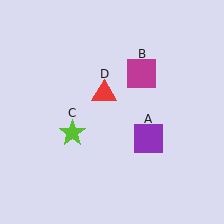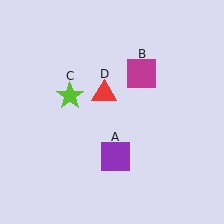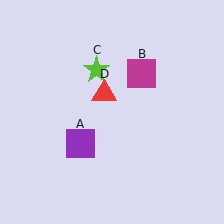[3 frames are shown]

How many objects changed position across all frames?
2 objects changed position: purple square (object A), lime star (object C).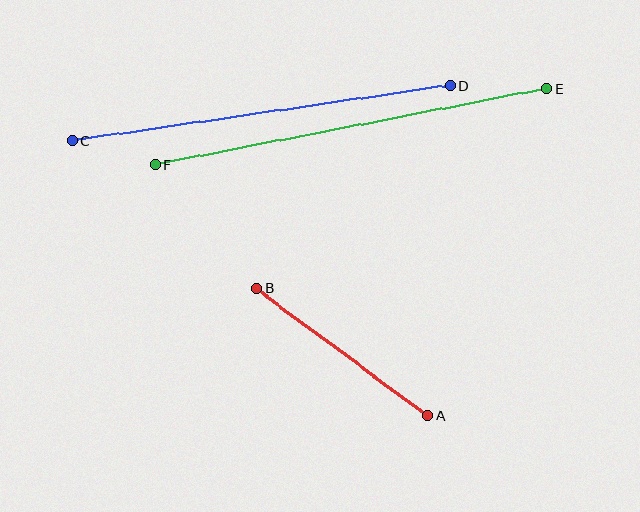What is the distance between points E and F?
The distance is approximately 399 pixels.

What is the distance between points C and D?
The distance is approximately 382 pixels.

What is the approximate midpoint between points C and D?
The midpoint is at approximately (262, 113) pixels.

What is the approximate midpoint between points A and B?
The midpoint is at approximately (342, 352) pixels.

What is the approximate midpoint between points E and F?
The midpoint is at approximately (351, 127) pixels.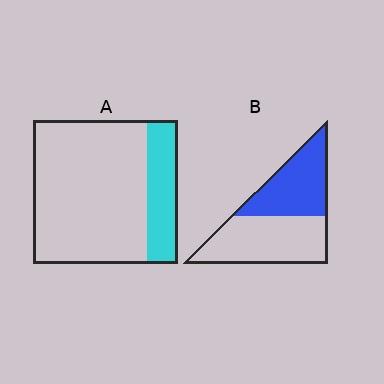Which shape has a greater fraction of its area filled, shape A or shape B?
Shape B.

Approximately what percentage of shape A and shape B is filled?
A is approximately 20% and B is approximately 45%.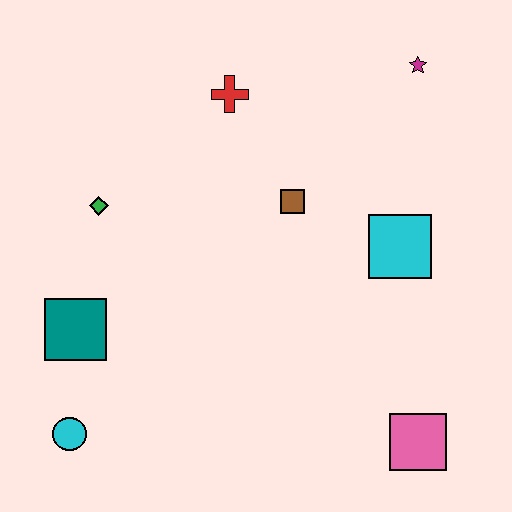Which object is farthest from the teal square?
The magenta star is farthest from the teal square.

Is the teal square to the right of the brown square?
No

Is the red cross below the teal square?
No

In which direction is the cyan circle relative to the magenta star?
The cyan circle is below the magenta star.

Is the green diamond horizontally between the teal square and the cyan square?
Yes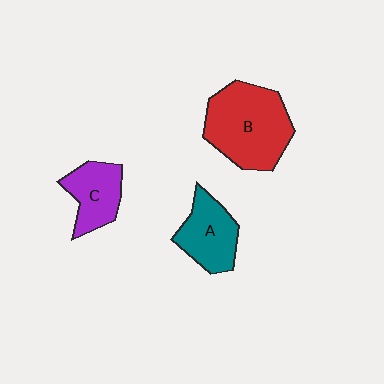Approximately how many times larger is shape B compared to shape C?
Approximately 1.9 times.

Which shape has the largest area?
Shape B (red).